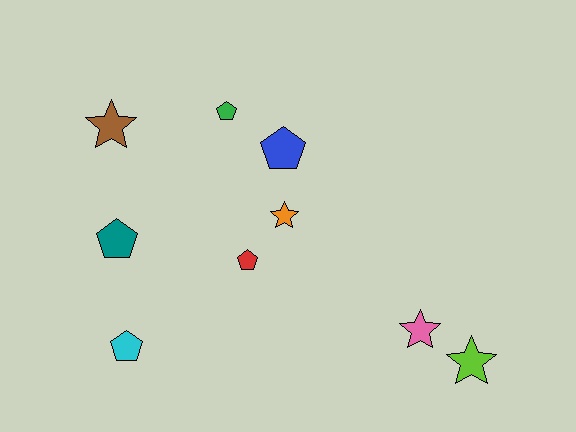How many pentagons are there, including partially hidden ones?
There are 5 pentagons.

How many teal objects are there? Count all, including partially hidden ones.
There is 1 teal object.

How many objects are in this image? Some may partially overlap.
There are 9 objects.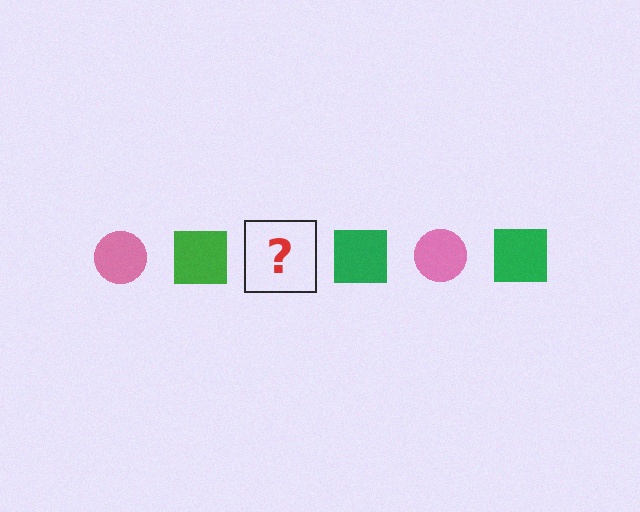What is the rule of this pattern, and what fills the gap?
The rule is that the pattern alternates between pink circle and green square. The gap should be filled with a pink circle.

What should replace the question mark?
The question mark should be replaced with a pink circle.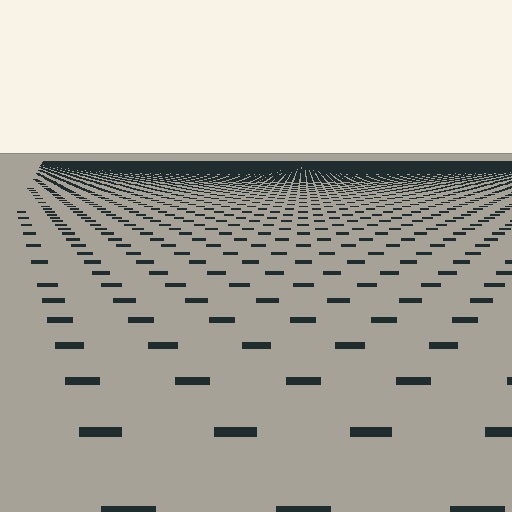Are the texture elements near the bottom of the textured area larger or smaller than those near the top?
Larger. Near the bottom, elements are closer to the viewer and appear at a bigger on-screen size.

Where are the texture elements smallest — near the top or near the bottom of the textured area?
Near the top.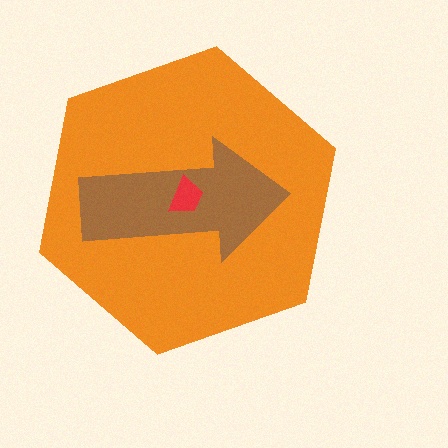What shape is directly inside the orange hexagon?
The brown arrow.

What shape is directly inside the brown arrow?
The red trapezoid.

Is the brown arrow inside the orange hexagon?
Yes.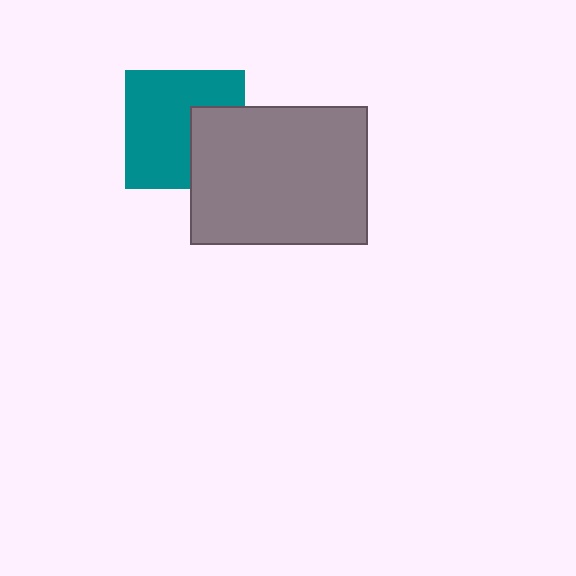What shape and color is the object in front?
The object in front is a gray rectangle.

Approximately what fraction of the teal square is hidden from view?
Roughly 33% of the teal square is hidden behind the gray rectangle.